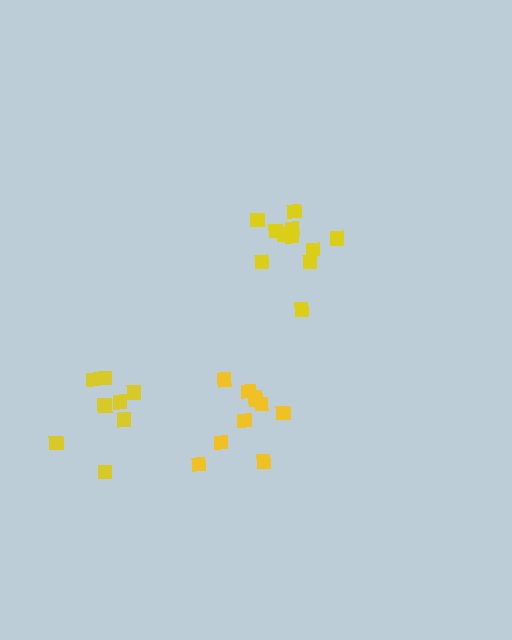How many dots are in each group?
Group 1: 10 dots, Group 2: 8 dots, Group 3: 11 dots (29 total).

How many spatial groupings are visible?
There are 3 spatial groupings.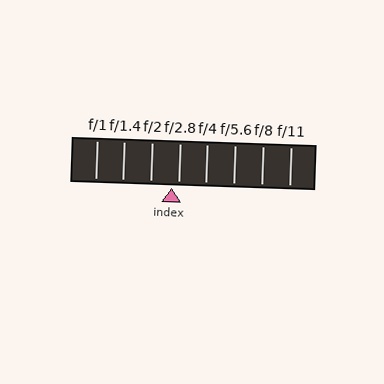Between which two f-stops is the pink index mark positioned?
The index mark is between f/2 and f/2.8.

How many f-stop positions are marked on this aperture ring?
There are 8 f-stop positions marked.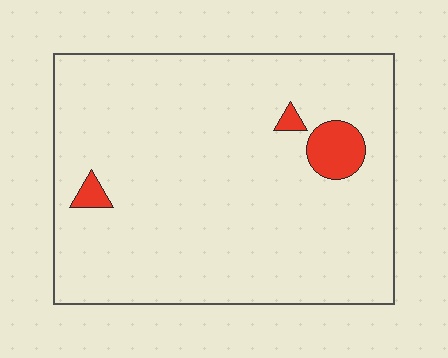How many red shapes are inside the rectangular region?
3.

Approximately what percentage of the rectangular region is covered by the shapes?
Approximately 5%.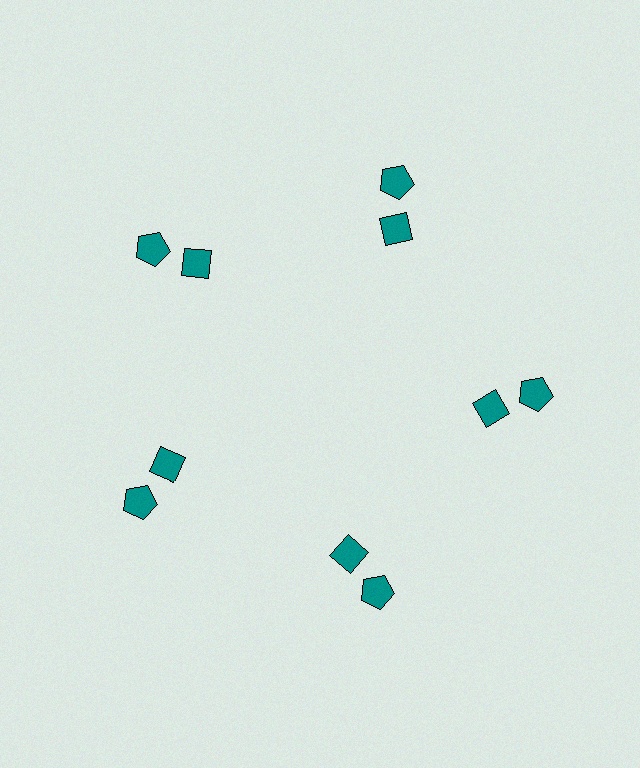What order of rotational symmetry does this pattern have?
This pattern has 5-fold rotational symmetry.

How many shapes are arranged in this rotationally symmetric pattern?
There are 10 shapes, arranged in 5 groups of 2.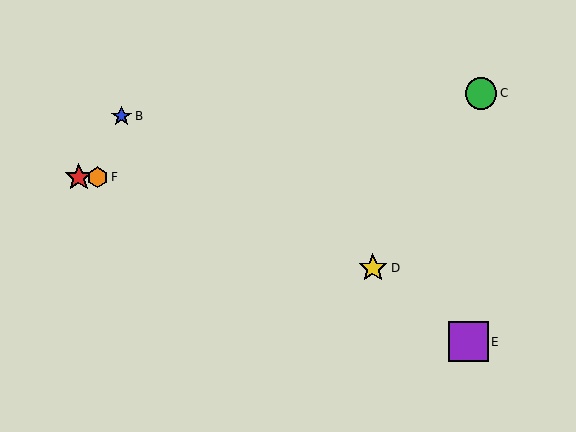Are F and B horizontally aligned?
No, F is at y≈177 and B is at y≈116.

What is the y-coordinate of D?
Object D is at y≈268.